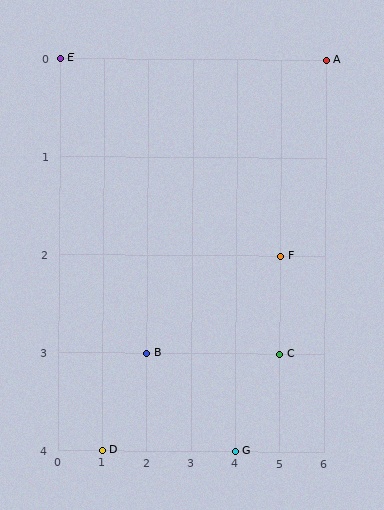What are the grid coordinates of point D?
Point D is at grid coordinates (1, 4).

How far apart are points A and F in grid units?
Points A and F are 1 column and 2 rows apart (about 2.2 grid units diagonally).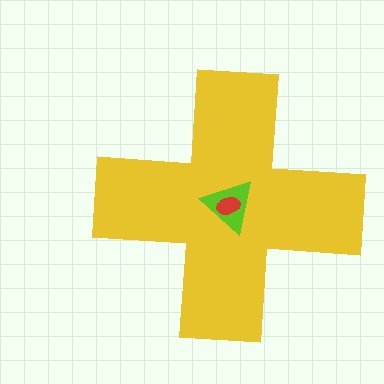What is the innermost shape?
The red ellipse.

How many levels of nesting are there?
3.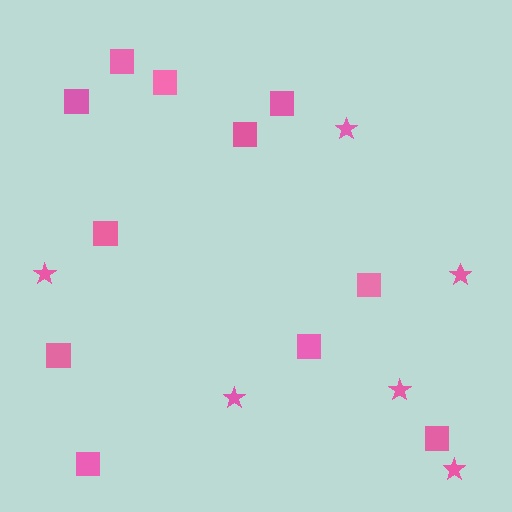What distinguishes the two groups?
There are 2 groups: one group of stars (6) and one group of squares (11).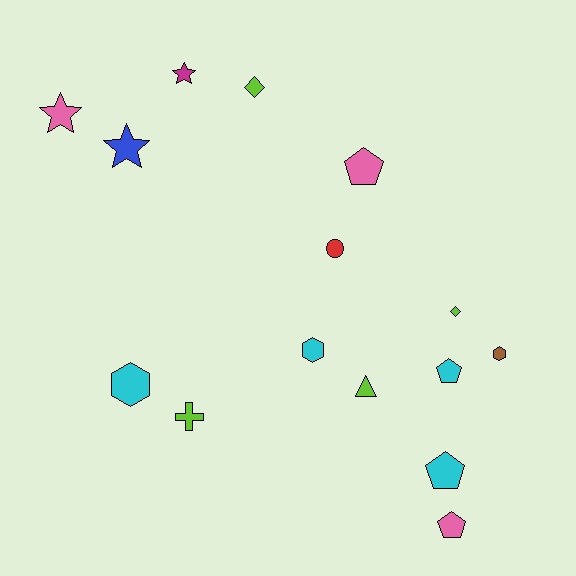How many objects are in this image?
There are 15 objects.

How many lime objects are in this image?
There are 4 lime objects.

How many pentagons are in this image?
There are 4 pentagons.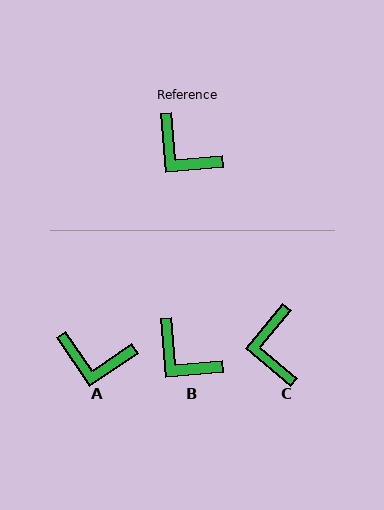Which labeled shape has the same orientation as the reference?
B.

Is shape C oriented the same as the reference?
No, it is off by about 45 degrees.